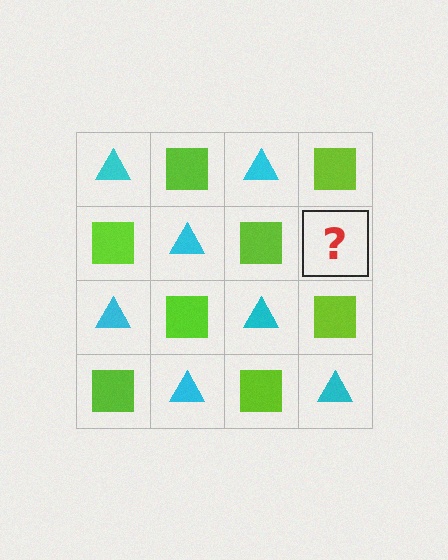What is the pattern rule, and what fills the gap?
The rule is that it alternates cyan triangle and lime square in a checkerboard pattern. The gap should be filled with a cyan triangle.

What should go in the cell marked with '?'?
The missing cell should contain a cyan triangle.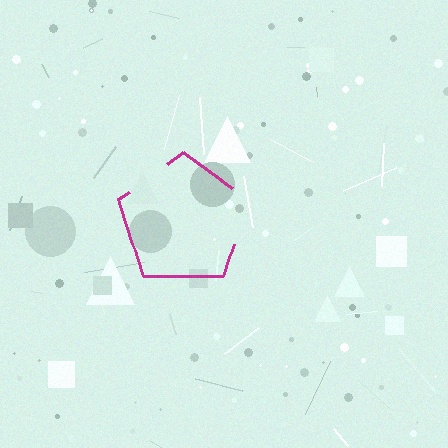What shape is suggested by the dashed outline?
The dashed outline suggests a pentagon.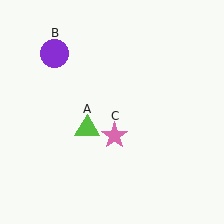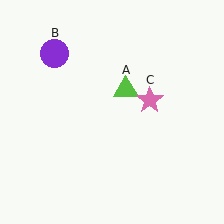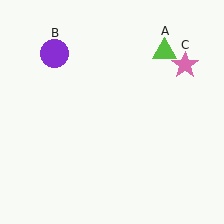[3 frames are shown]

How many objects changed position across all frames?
2 objects changed position: lime triangle (object A), pink star (object C).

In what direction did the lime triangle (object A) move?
The lime triangle (object A) moved up and to the right.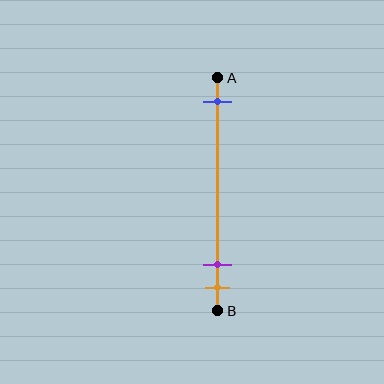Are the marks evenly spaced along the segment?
No, the marks are not evenly spaced.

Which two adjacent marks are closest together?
The purple and orange marks are the closest adjacent pair.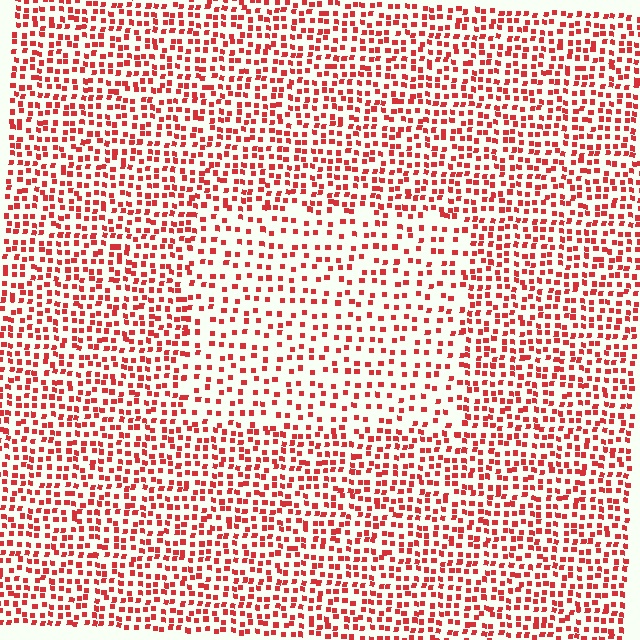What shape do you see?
I see a rectangle.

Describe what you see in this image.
The image contains small red elements arranged at two different densities. A rectangle-shaped region is visible where the elements are less densely packed than the surrounding area.